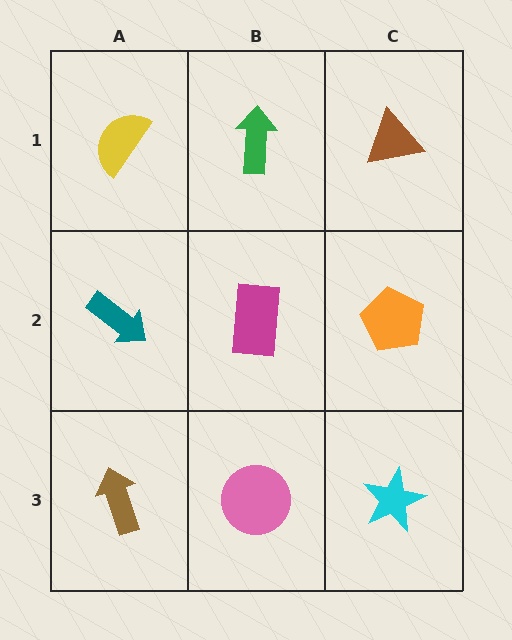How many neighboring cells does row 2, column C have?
3.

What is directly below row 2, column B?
A pink circle.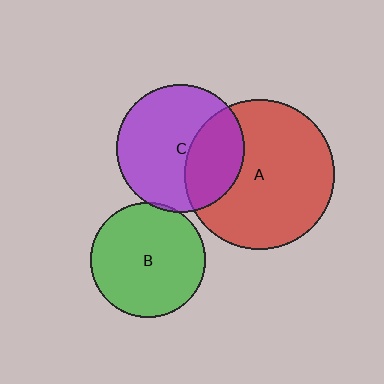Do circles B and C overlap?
Yes.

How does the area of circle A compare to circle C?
Approximately 1.4 times.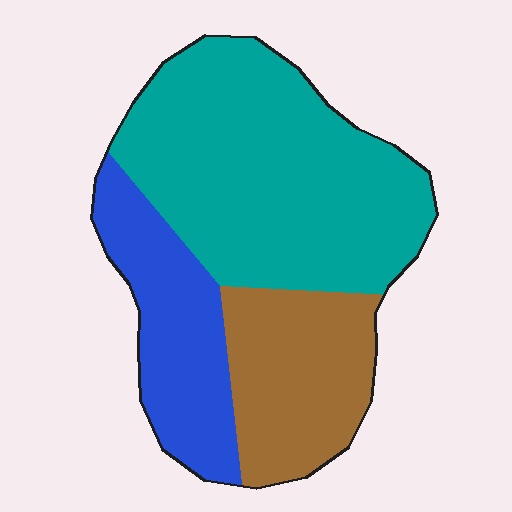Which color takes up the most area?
Teal, at roughly 55%.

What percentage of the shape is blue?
Blue covers 23% of the shape.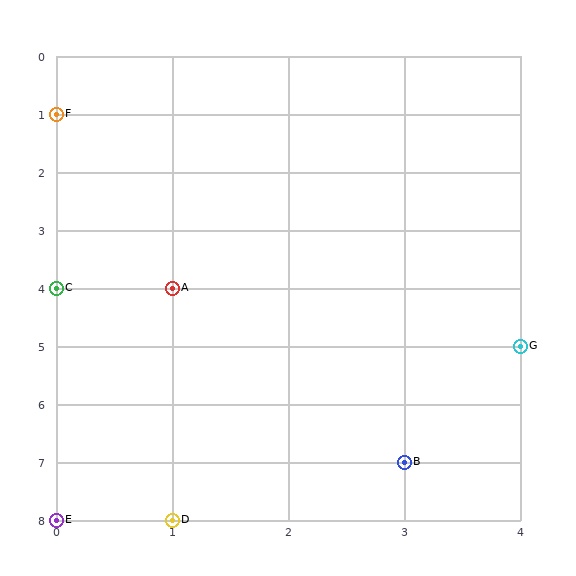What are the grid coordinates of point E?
Point E is at grid coordinates (0, 8).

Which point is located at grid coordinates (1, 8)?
Point D is at (1, 8).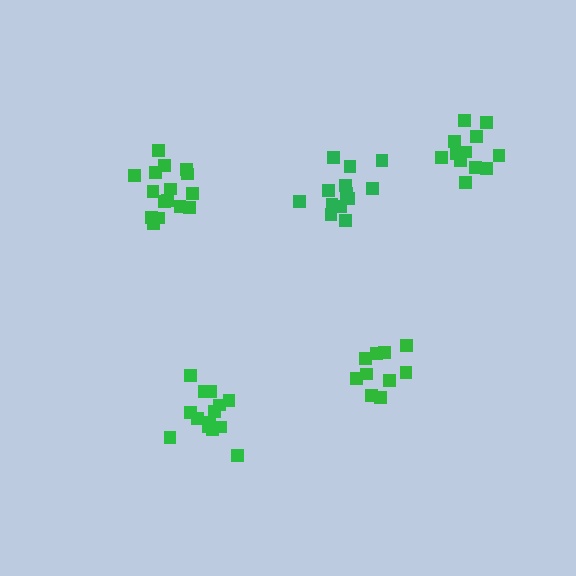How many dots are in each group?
Group 1: 14 dots, Group 2: 13 dots, Group 3: 10 dots, Group 4: 13 dots, Group 5: 16 dots (66 total).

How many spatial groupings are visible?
There are 5 spatial groupings.